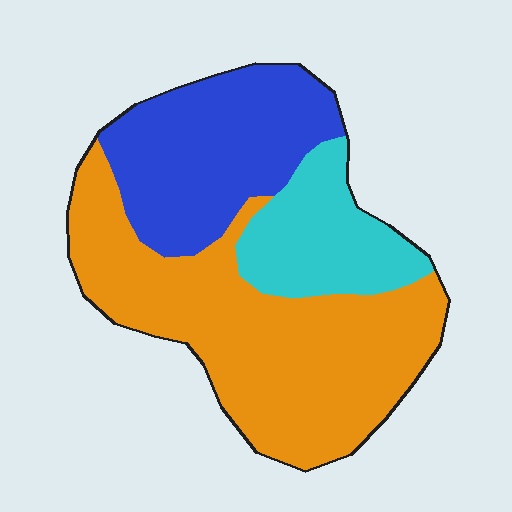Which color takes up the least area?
Cyan, at roughly 20%.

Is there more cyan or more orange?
Orange.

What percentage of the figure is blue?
Blue takes up about one third (1/3) of the figure.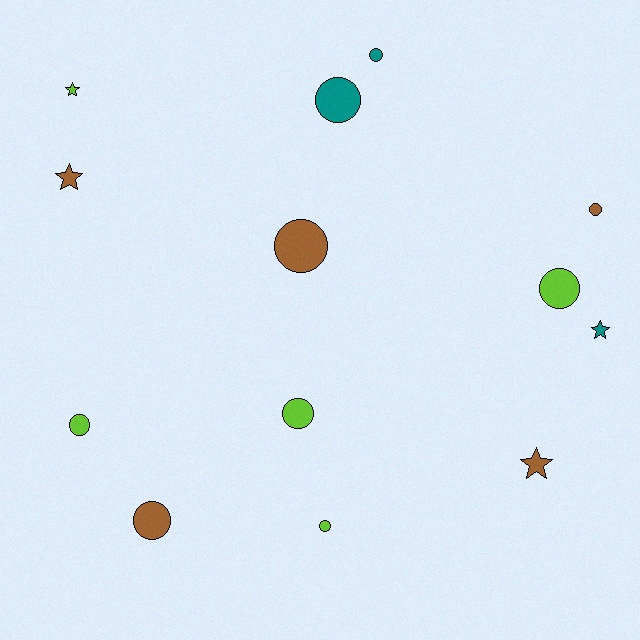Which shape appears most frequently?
Circle, with 9 objects.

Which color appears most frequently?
Lime, with 5 objects.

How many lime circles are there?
There are 4 lime circles.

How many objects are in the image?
There are 13 objects.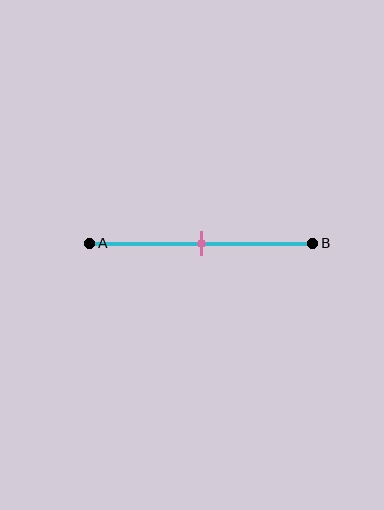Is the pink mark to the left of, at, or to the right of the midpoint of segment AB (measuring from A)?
The pink mark is approximately at the midpoint of segment AB.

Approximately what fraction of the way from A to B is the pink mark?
The pink mark is approximately 50% of the way from A to B.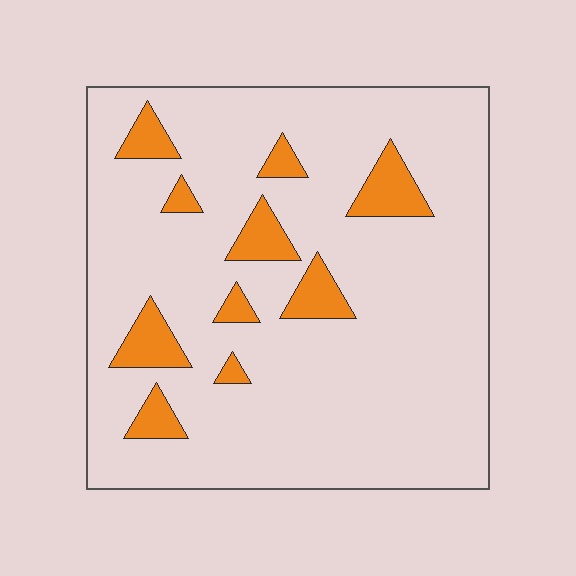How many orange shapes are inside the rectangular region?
10.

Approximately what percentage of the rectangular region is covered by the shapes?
Approximately 10%.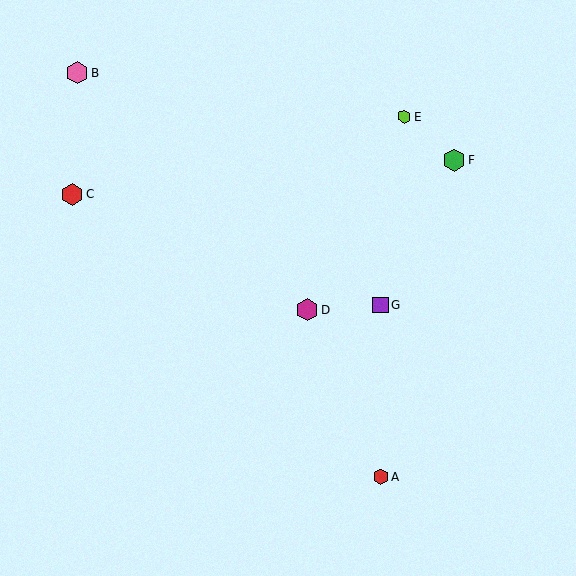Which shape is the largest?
The pink hexagon (labeled B) is the largest.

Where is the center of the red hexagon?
The center of the red hexagon is at (381, 477).